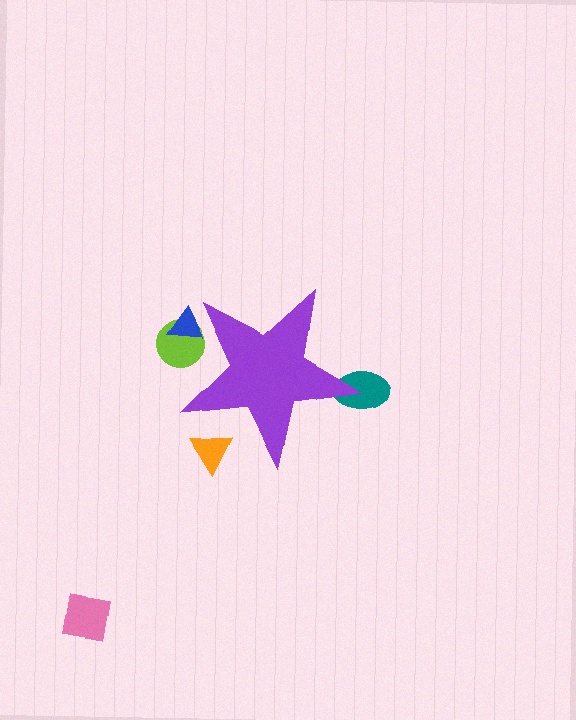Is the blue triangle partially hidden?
Yes, the blue triangle is partially hidden behind the purple star.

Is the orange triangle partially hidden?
Yes, the orange triangle is partially hidden behind the purple star.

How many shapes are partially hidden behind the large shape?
4 shapes are partially hidden.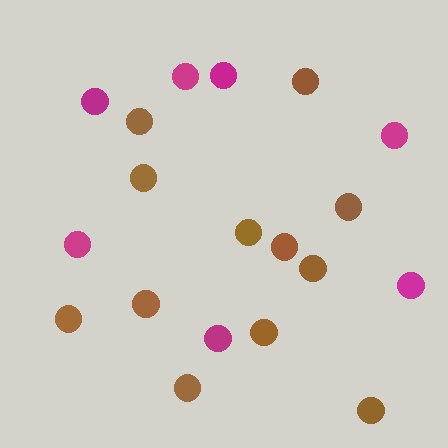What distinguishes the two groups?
There are 2 groups: one group of magenta circles (7) and one group of brown circles (12).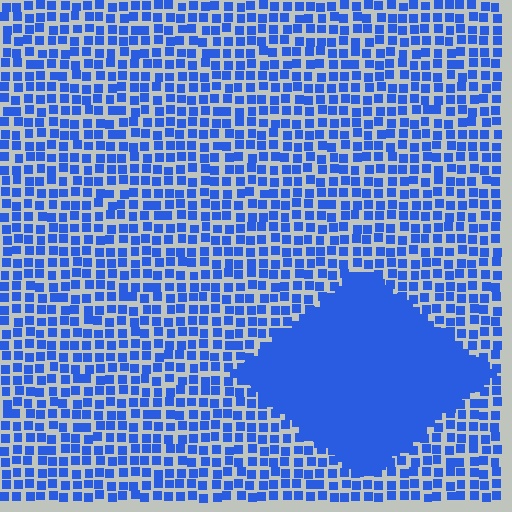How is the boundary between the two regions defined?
The boundary is defined by a change in element density (approximately 2.8x ratio). All elements are the same color, size, and shape.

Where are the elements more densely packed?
The elements are more densely packed inside the diamond boundary.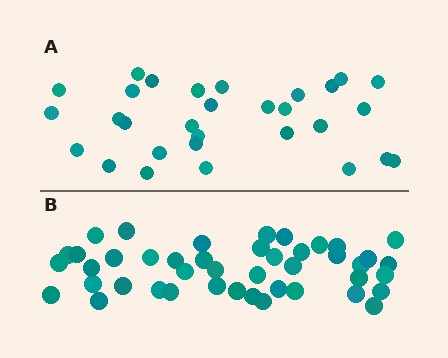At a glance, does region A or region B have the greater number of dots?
Region B (the bottom region) has more dots.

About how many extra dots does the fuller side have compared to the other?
Region B has approximately 15 more dots than region A.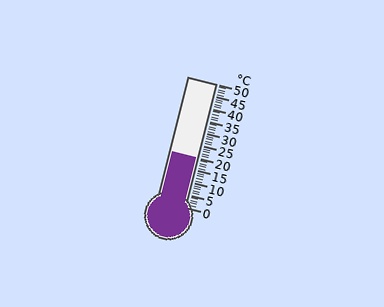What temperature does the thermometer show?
The thermometer shows approximately 20°C.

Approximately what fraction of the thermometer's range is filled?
The thermometer is filled to approximately 40% of its range.